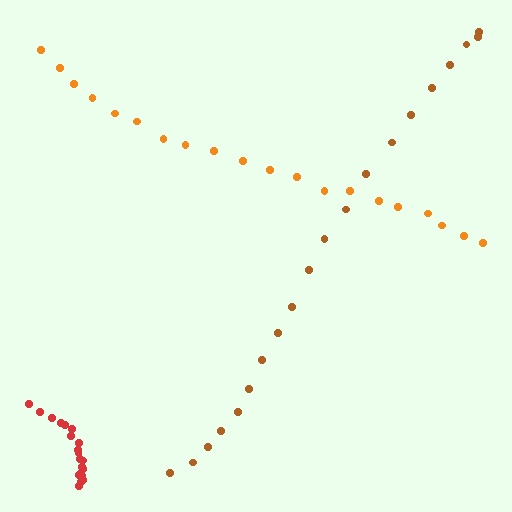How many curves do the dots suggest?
There are 3 distinct paths.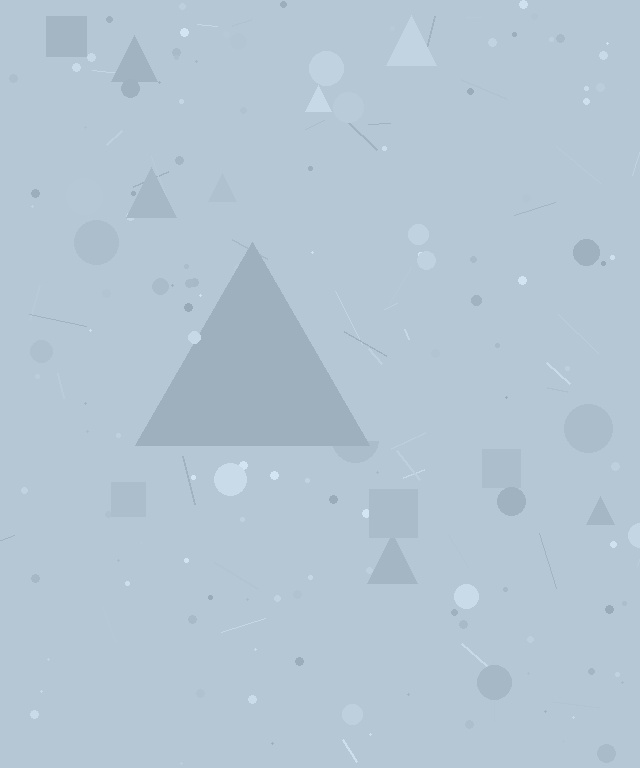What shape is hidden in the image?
A triangle is hidden in the image.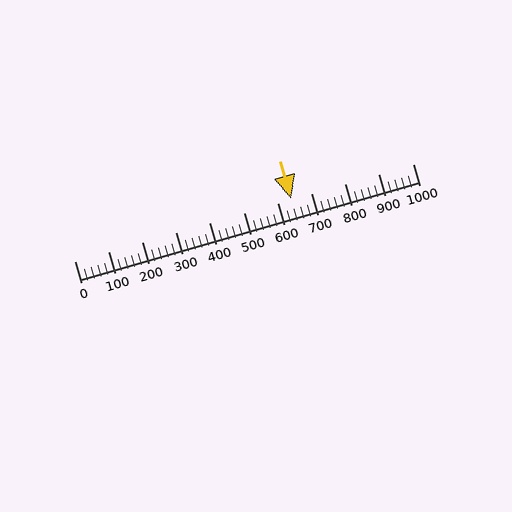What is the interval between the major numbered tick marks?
The major tick marks are spaced 100 units apart.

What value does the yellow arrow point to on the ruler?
The yellow arrow points to approximately 640.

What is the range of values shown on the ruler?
The ruler shows values from 0 to 1000.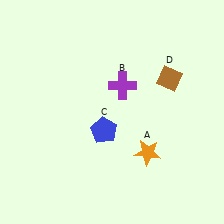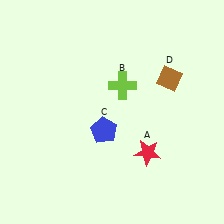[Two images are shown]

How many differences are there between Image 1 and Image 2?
There are 2 differences between the two images.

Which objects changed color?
A changed from orange to red. B changed from purple to lime.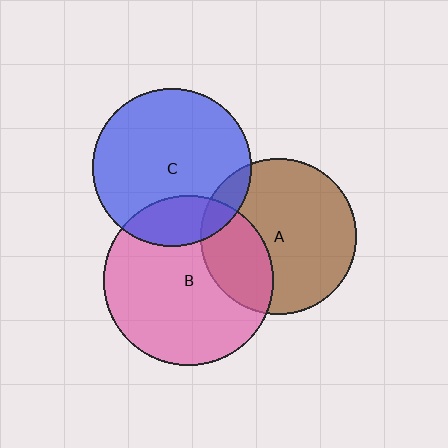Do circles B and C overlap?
Yes.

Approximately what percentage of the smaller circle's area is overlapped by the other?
Approximately 20%.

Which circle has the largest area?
Circle B (pink).